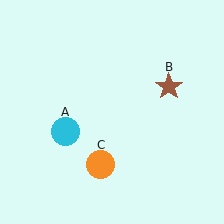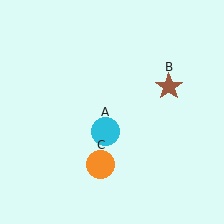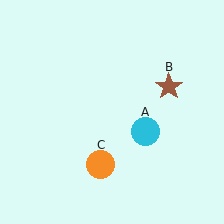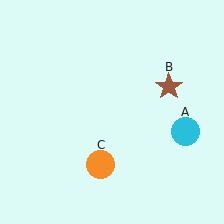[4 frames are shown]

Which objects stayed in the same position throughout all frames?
Brown star (object B) and orange circle (object C) remained stationary.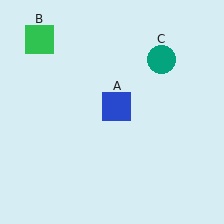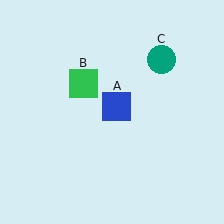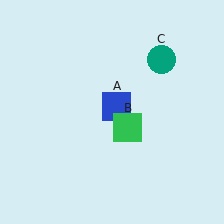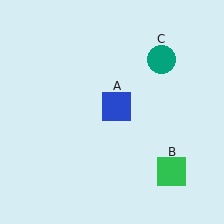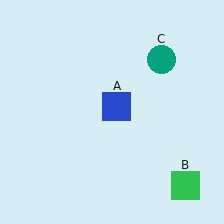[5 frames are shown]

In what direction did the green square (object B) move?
The green square (object B) moved down and to the right.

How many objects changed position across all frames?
1 object changed position: green square (object B).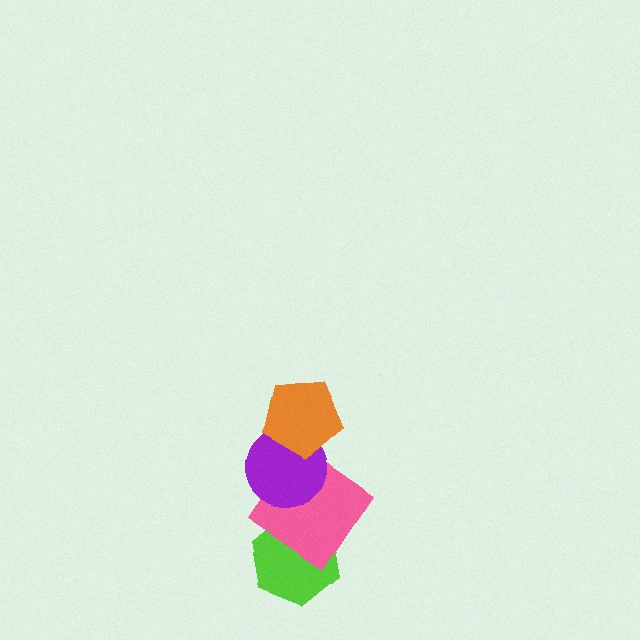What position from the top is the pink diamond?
The pink diamond is 3rd from the top.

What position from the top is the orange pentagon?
The orange pentagon is 1st from the top.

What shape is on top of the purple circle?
The orange pentagon is on top of the purple circle.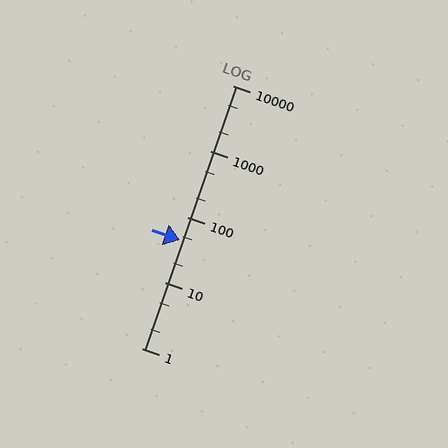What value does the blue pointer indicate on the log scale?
The pointer indicates approximately 45.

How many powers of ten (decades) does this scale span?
The scale spans 4 decades, from 1 to 10000.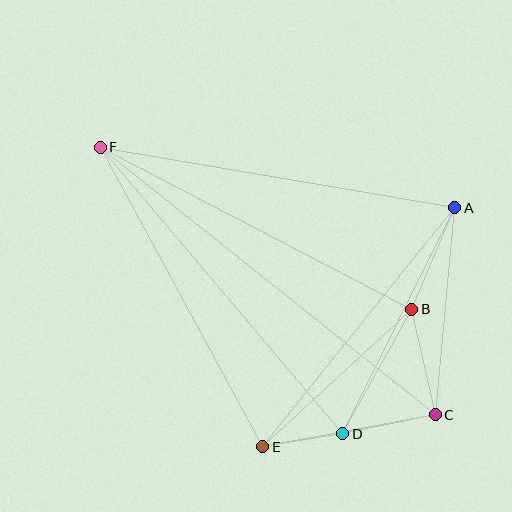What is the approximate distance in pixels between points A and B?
The distance between A and B is approximately 110 pixels.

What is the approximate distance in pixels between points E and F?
The distance between E and F is approximately 341 pixels.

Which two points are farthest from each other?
Points C and F are farthest from each other.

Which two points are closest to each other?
Points D and E are closest to each other.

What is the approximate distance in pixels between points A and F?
The distance between A and F is approximately 360 pixels.